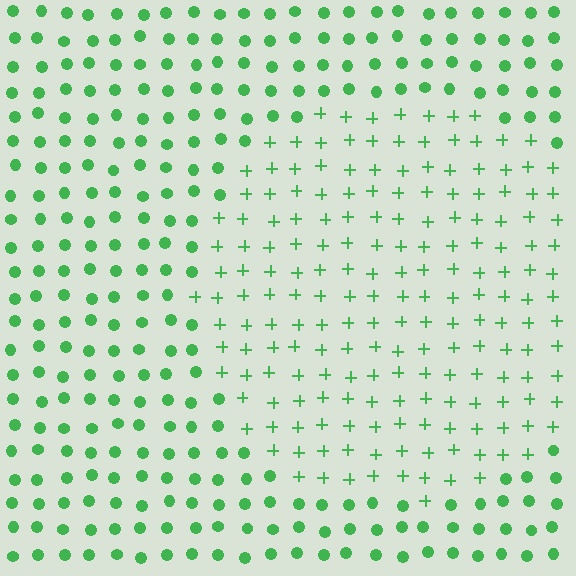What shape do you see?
I see a circle.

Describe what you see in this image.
The image is filled with small green elements arranged in a uniform grid. A circle-shaped region contains plus signs, while the surrounding area contains circles. The boundary is defined purely by the change in element shape.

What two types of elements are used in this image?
The image uses plus signs inside the circle region and circles outside it.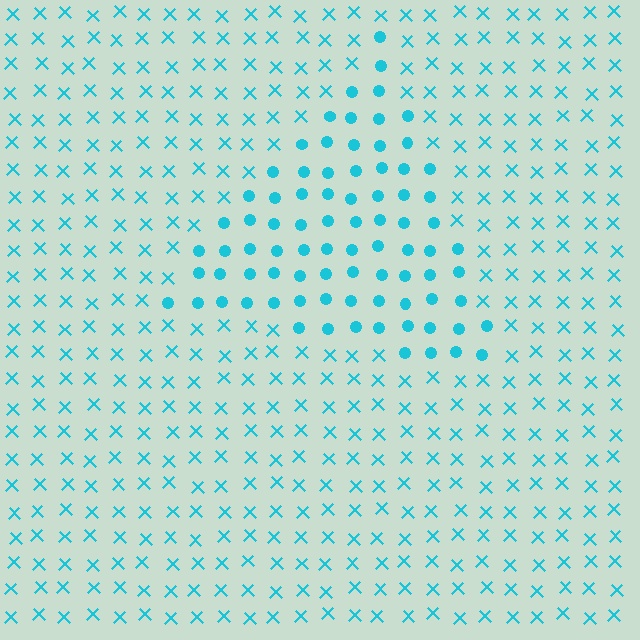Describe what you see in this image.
The image is filled with small cyan elements arranged in a uniform grid. A triangle-shaped region contains circles, while the surrounding area contains X marks. The boundary is defined purely by the change in element shape.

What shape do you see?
I see a triangle.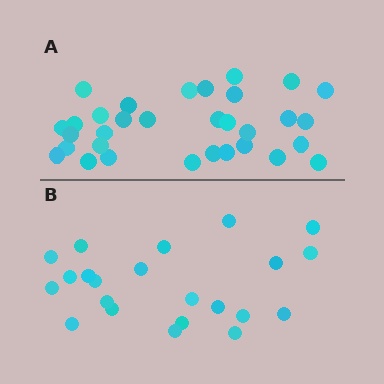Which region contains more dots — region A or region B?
Region A (the top region) has more dots.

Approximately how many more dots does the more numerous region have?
Region A has roughly 10 or so more dots than region B.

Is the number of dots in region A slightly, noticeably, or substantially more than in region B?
Region A has substantially more. The ratio is roughly 1.5 to 1.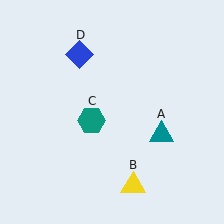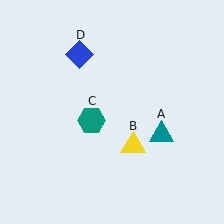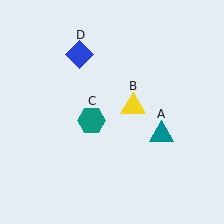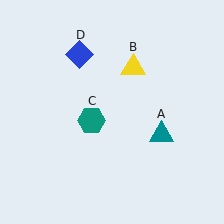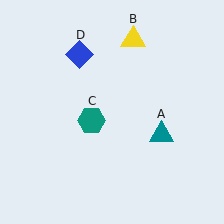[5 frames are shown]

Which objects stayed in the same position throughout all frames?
Teal triangle (object A) and teal hexagon (object C) and blue diamond (object D) remained stationary.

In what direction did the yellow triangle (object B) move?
The yellow triangle (object B) moved up.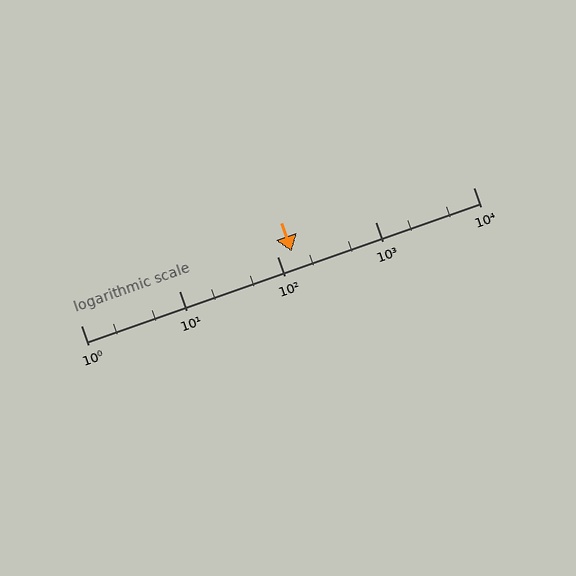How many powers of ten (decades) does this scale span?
The scale spans 4 decades, from 1 to 10000.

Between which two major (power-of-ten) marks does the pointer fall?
The pointer is between 100 and 1000.